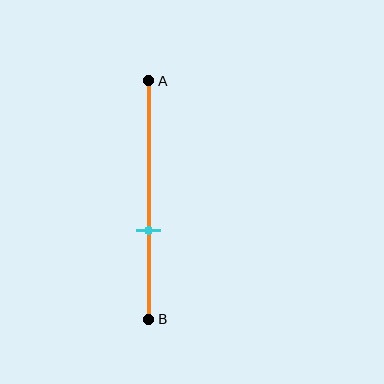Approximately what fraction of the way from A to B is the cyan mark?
The cyan mark is approximately 65% of the way from A to B.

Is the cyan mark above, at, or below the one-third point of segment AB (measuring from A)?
The cyan mark is below the one-third point of segment AB.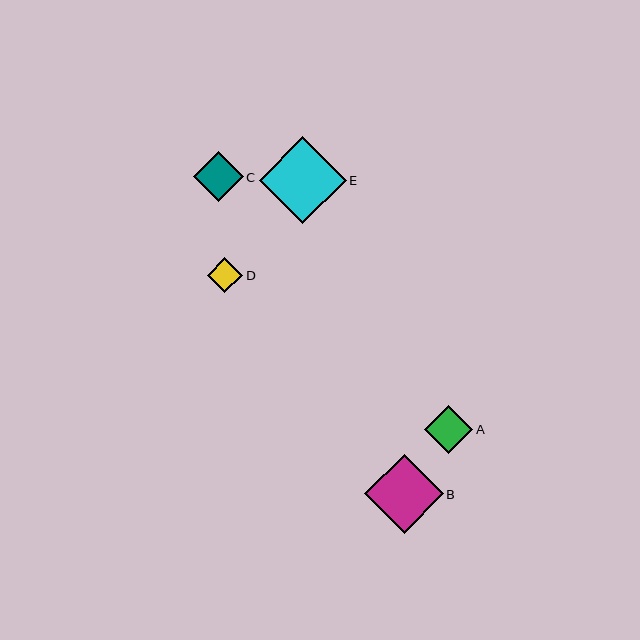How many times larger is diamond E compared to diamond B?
Diamond E is approximately 1.1 times the size of diamond B.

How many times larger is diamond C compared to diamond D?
Diamond C is approximately 1.4 times the size of diamond D.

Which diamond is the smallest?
Diamond D is the smallest with a size of approximately 35 pixels.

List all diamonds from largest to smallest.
From largest to smallest: E, B, C, A, D.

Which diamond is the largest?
Diamond E is the largest with a size of approximately 87 pixels.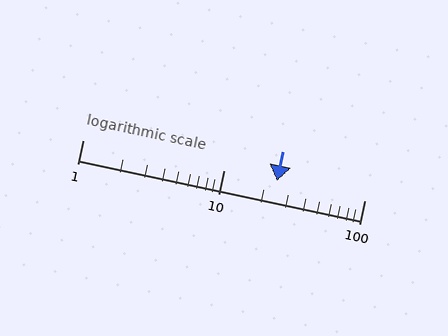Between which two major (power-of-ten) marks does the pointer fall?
The pointer is between 10 and 100.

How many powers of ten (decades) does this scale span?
The scale spans 2 decades, from 1 to 100.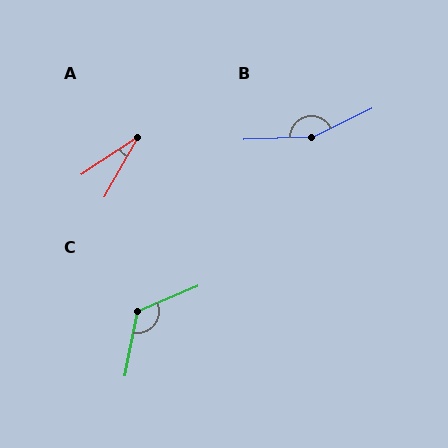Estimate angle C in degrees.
Approximately 124 degrees.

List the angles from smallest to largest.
A (27°), C (124°), B (156°).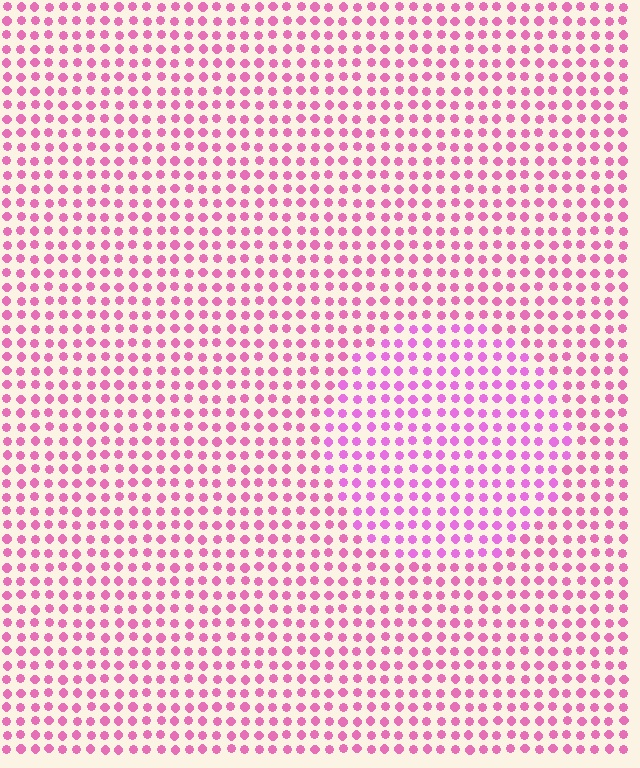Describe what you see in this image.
The image is filled with small pink elements in a uniform arrangement. A circle-shaped region is visible where the elements are tinted to a slightly different hue, forming a subtle color boundary.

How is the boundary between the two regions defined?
The boundary is defined purely by a slight shift in hue (about 22 degrees). Spacing, size, and orientation are identical on both sides.